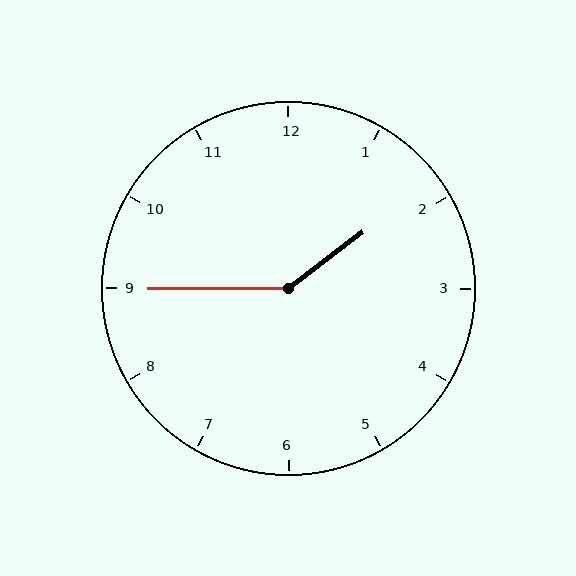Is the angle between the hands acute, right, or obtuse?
It is obtuse.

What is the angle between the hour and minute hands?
Approximately 142 degrees.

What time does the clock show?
1:45.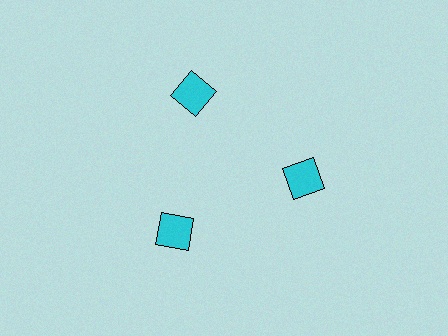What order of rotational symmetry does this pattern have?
This pattern has 3-fold rotational symmetry.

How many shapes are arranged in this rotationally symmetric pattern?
There are 3 shapes, arranged in 3 groups of 1.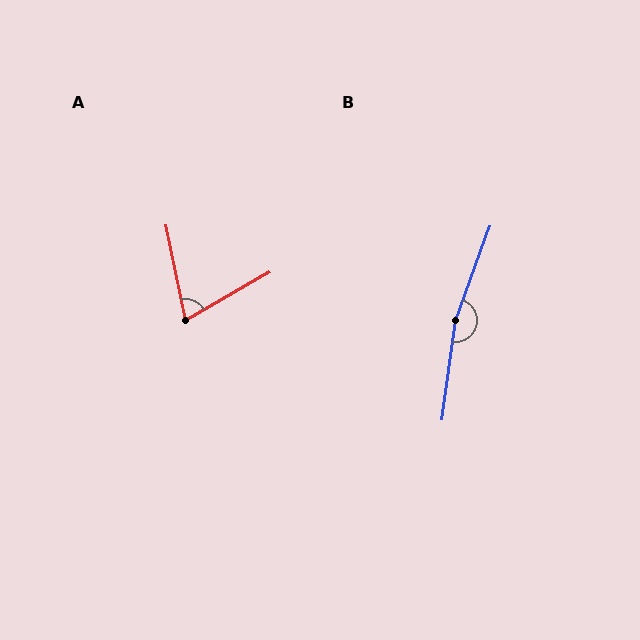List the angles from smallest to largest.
A (72°), B (168°).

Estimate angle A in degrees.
Approximately 72 degrees.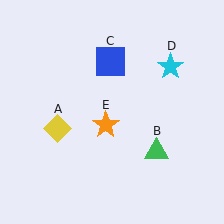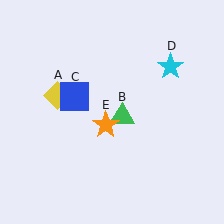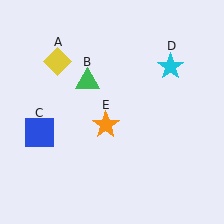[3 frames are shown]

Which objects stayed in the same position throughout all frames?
Cyan star (object D) and orange star (object E) remained stationary.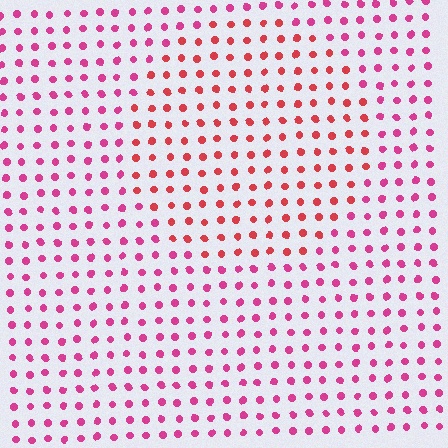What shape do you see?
I see a circle.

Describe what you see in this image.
The image is filled with small magenta elements in a uniform arrangement. A circle-shaped region is visible where the elements are tinted to a slightly different hue, forming a subtle color boundary.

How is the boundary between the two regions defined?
The boundary is defined purely by a slight shift in hue (about 29 degrees). Spacing, size, and orientation are identical on both sides.